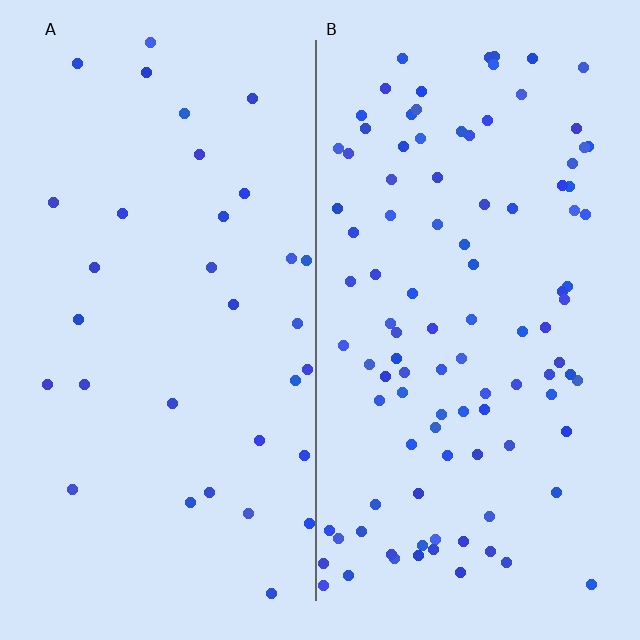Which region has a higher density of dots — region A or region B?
B (the right).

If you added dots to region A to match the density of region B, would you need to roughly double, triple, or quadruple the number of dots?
Approximately triple.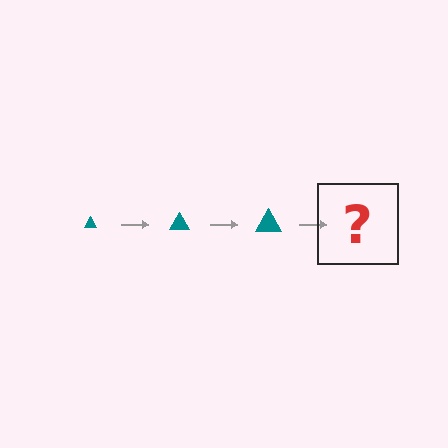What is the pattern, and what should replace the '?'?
The pattern is that the triangle gets progressively larger each step. The '?' should be a teal triangle, larger than the previous one.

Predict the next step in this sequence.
The next step is a teal triangle, larger than the previous one.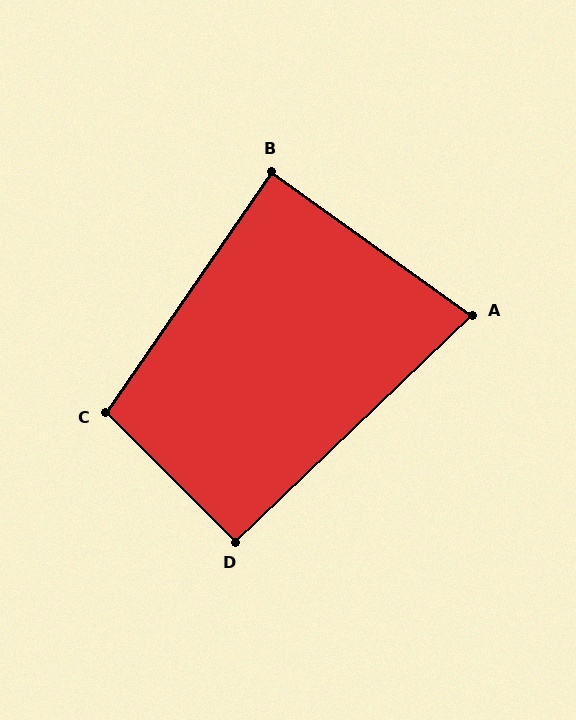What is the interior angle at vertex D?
Approximately 91 degrees (approximately right).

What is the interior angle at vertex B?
Approximately 89 degrees (approximately right).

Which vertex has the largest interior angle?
C, at approximately 101 degrees.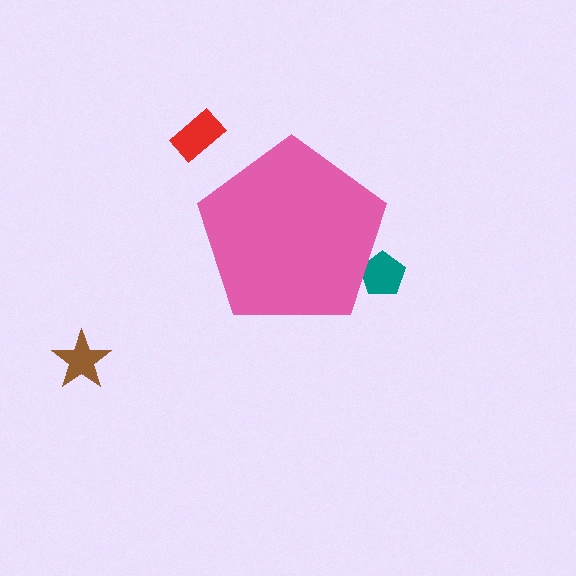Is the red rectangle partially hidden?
No, the red rectangle is fully visible.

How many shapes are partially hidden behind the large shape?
1 shape is partially hidden.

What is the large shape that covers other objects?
A pink pentagon.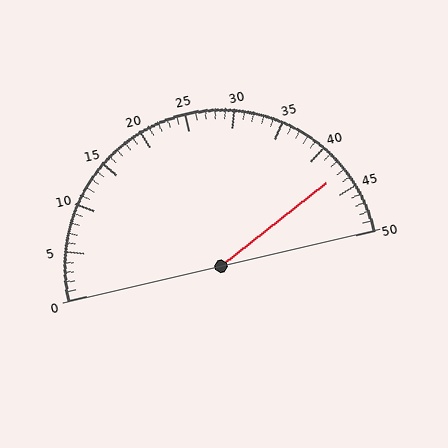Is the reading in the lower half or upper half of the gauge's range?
The reading is in the upper half of the range (0 to 50).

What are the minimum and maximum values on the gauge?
The gauge ranges from 0 to 50.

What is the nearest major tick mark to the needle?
The nearest major tick mark is 45.